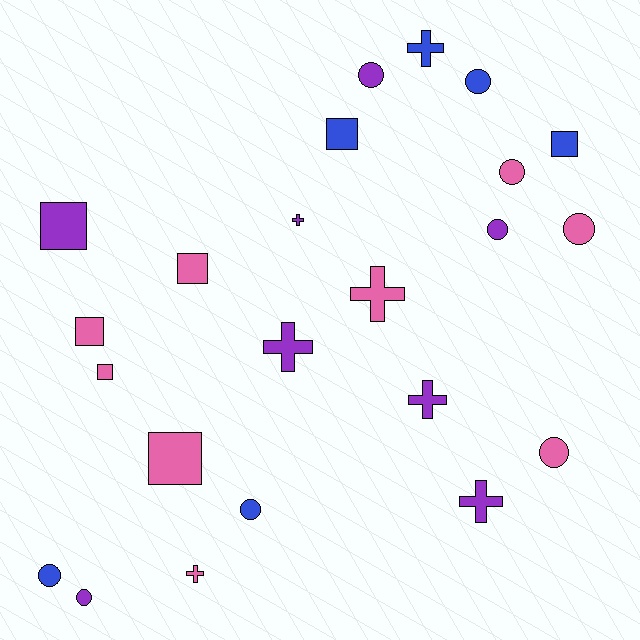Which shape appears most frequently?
Circle, with 9 objects.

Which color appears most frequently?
Pink, with 9 objects.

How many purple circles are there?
There are 3 purple circles.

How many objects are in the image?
There are 23 objects.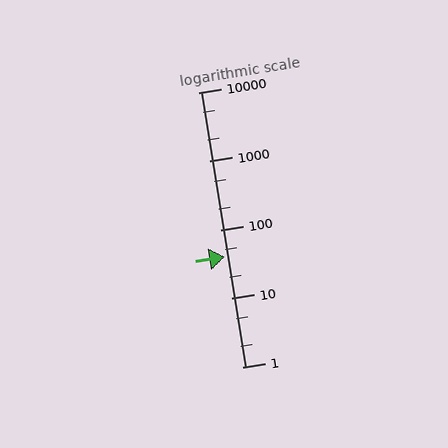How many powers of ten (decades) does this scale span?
The scale spans 4 decades, from 1 to 10000.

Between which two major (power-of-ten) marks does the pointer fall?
The pointer is between 10 and 100.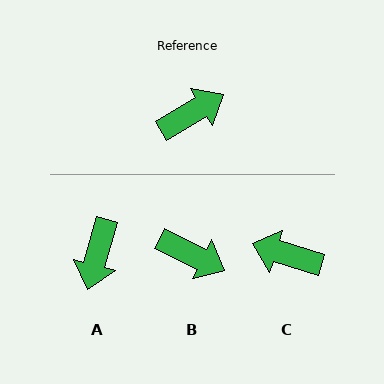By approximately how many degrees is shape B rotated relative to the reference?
Approximately 56 degrees clockwise.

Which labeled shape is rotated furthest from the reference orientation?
A, about 136 degrees away.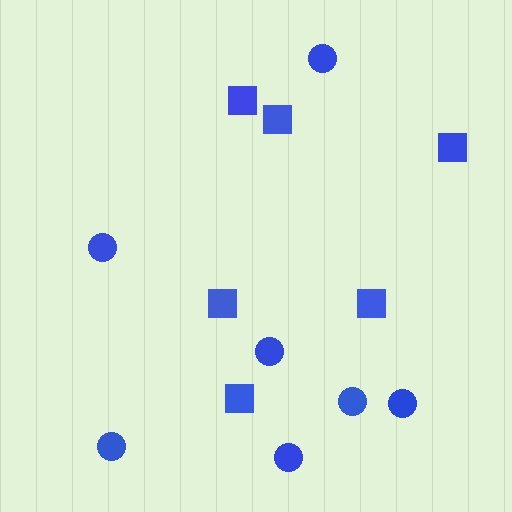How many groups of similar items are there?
There are 2 groups: one group of circles (7) and one group of squares (6).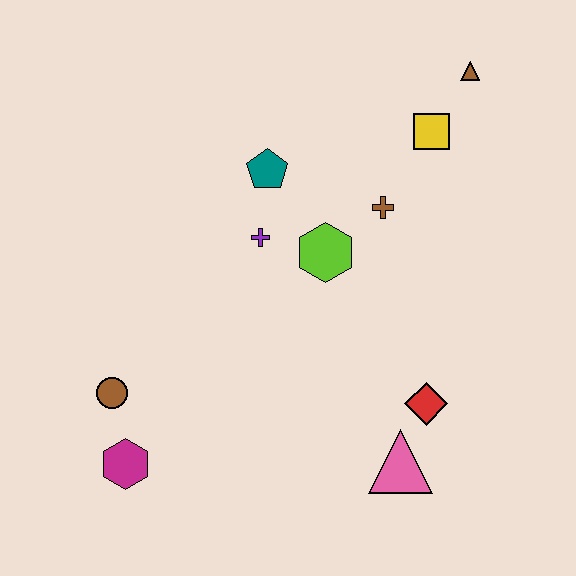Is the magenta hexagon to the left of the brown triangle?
Yes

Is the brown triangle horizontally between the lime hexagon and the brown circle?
No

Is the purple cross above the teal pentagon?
No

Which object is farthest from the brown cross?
The magenta hexagon is farthest from the brown cross.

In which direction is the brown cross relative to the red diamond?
The brown cross is above the red diamond.